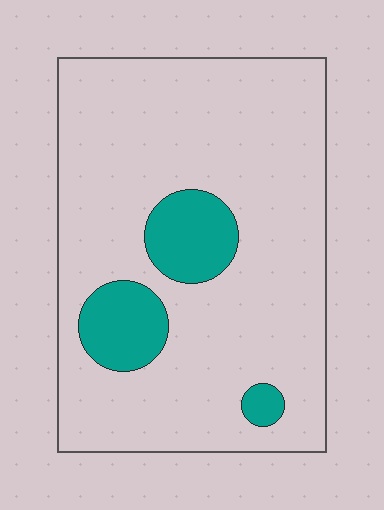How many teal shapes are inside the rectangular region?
3.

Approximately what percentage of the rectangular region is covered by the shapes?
Approximately 15%.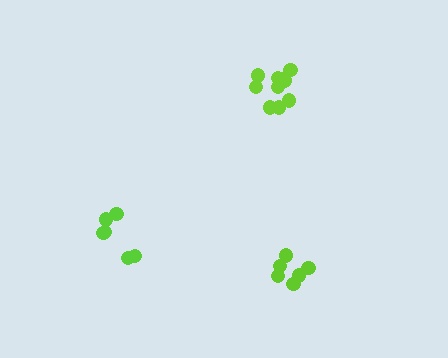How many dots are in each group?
Group 1: 6 dots, Group 2: 11 dots, Group 3: 6 dots (23 total).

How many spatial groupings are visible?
There are 3 spatial groupings.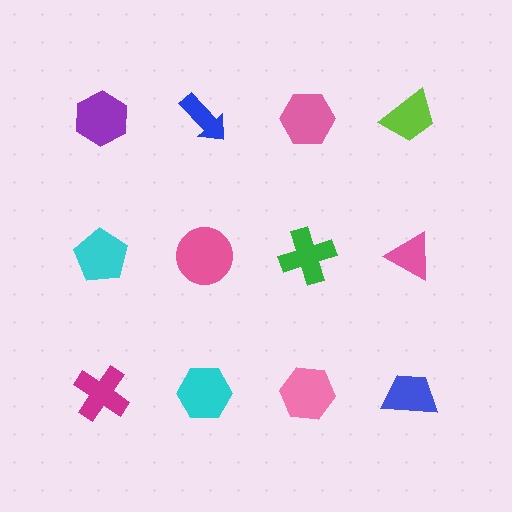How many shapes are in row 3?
4 shapes.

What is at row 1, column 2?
A blue arrow.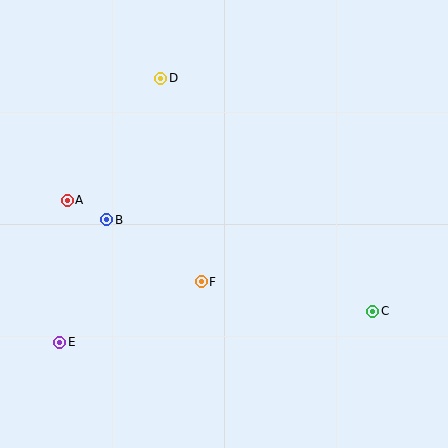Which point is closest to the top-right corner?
Point D is closest to the top-right corner.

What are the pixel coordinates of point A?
Point A is at (67, 200).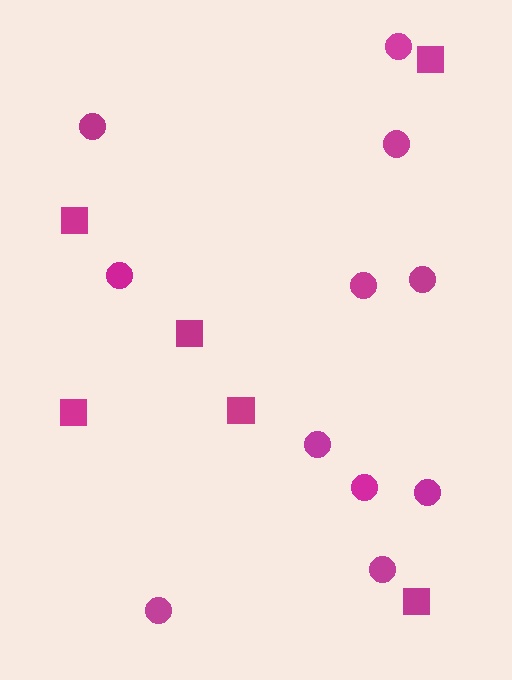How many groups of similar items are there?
There are 2 groups: one group of squares (6) and one group of circles (11).